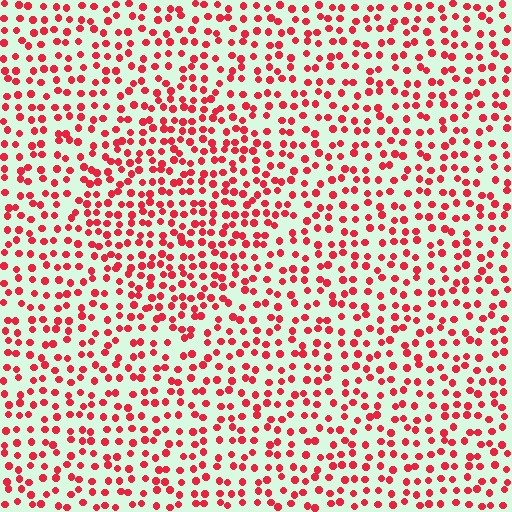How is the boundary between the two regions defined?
The boundary is defined by a change in element density (approximately 1.4x ratio). All elements are the same color, size, and shape.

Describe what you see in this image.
The image contains small red elements arranged at two different densities. A diamond-shaped region is visible where the elements are more densely packed than the surrounding area.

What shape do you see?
I see a diamond.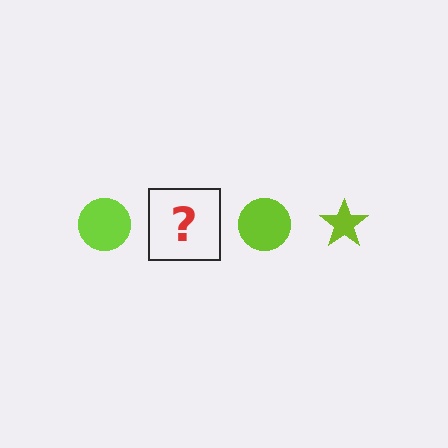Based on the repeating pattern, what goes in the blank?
The blank should be a lime star.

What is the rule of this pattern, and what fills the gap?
The rule is that the pattern cycles through circle, star shapes in lime. The gap should be filled with a lime star.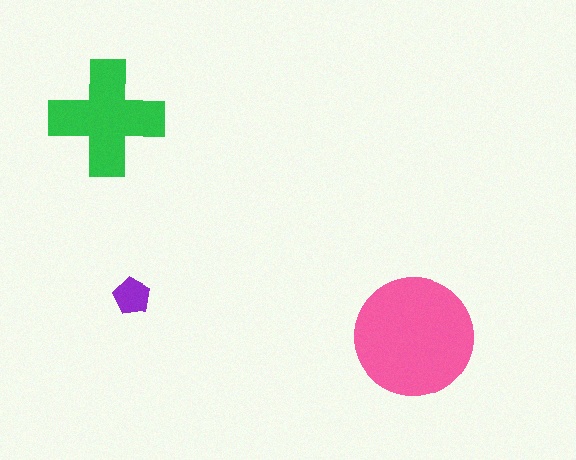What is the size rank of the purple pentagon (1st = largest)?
3rd.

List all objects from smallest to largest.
The purple pentagon, the green cross, the pink circle.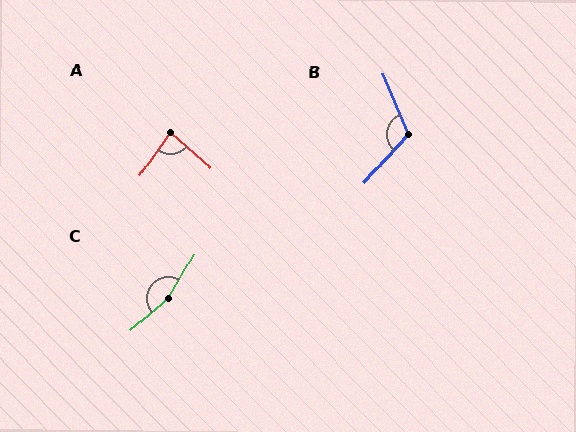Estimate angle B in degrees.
Approximately 115 degrees.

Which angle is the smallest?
A, at approximately 83 degrees.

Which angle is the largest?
C, at approximately 161 degrees.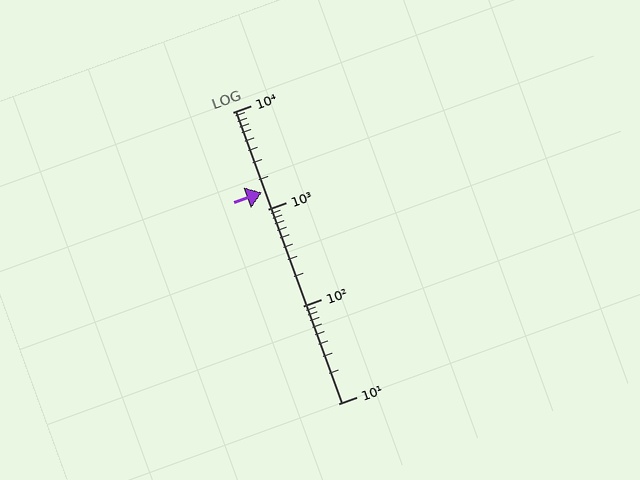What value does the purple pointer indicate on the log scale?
The pointer indicates approximately 1500.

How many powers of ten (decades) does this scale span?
The scale spans 3 decades, from 10 to 10000.